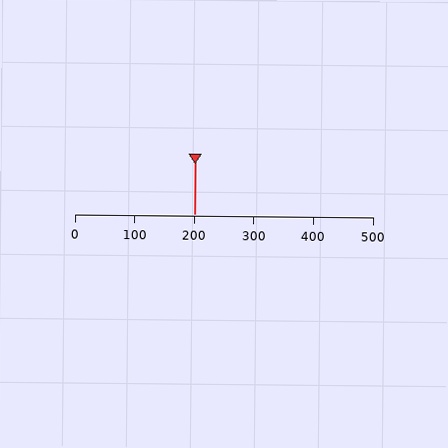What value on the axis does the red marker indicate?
The marker indicates approximately 200.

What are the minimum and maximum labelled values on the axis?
The axis runs from 0 to 500.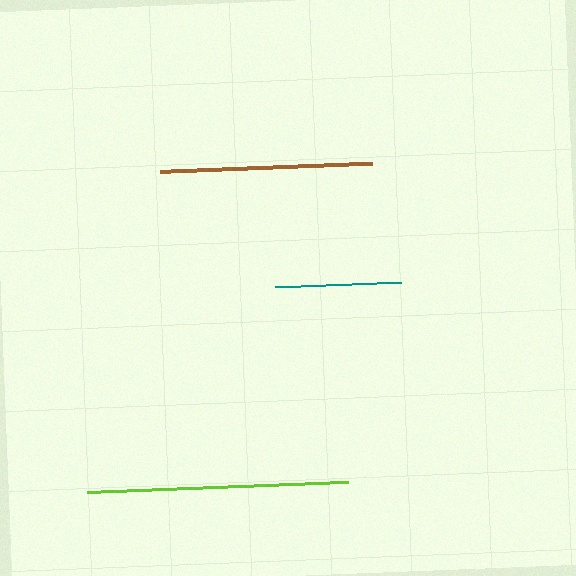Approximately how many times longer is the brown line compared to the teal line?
The brown line is approximately 1.7 times the length of the teal line.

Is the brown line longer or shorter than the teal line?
The brown line is longer than the teal line.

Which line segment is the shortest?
The teal line is the shortest at approximately 126 pixels.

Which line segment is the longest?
The lime line is the longest at approximately 261 pixels.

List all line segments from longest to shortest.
From longest to shortest: lime, brown, teal.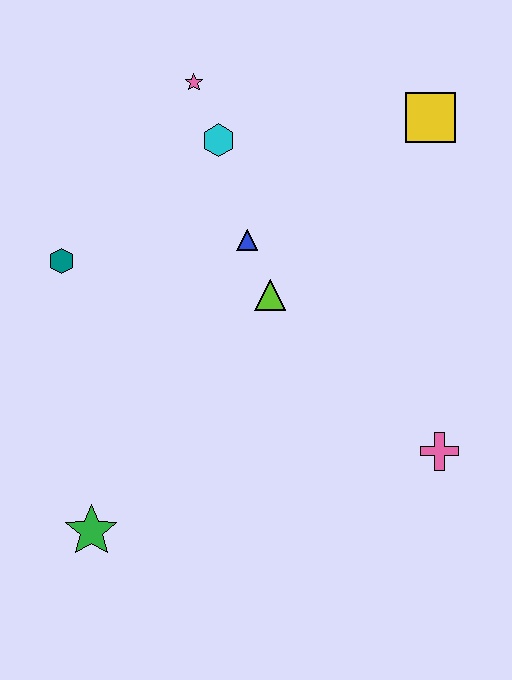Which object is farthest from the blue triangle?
The green star is farthest from the blue triangle.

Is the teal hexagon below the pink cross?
No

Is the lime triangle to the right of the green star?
Yes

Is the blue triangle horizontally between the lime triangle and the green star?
Yes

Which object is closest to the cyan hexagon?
The pink star is closest to the cyan hexagon.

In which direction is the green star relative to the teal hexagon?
The green star is below the teal hexagon.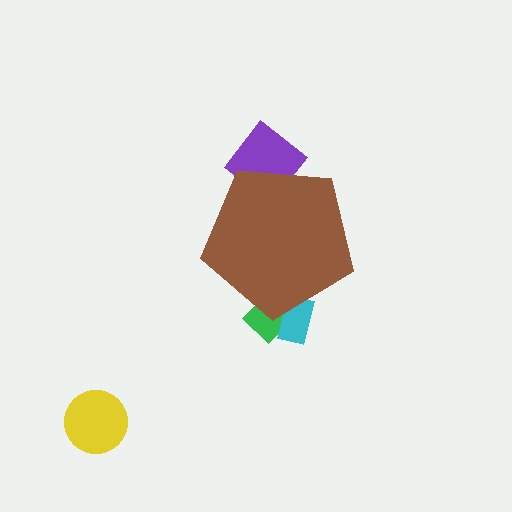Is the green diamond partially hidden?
Yes, the green diamond is partially hidden behind the brown pentagon.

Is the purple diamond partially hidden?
Yes, the purple diamond is partially hidden behind the brown pentagon.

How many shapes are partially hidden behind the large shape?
3 shapes are partially hidden.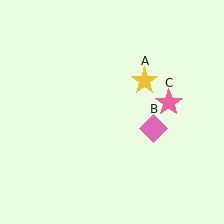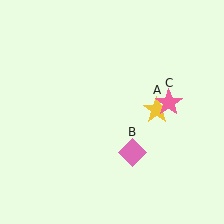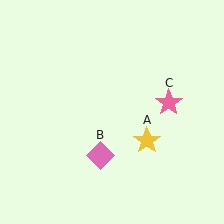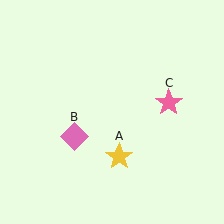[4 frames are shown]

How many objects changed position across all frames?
2 objects changed position: yellow star (object A), pink diamond (object B).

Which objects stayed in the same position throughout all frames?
Pink star (object C) remained stationary.